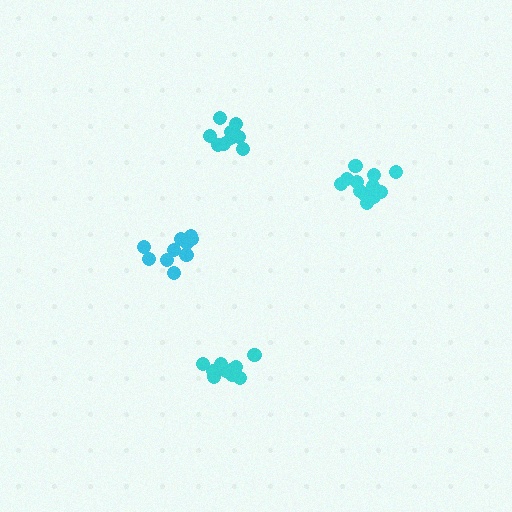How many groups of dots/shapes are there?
There are 4 groups.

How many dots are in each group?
Group 1: 10 dots, Group 2: 12 dots, Group 3: 10 dots, Group 4: 10 dots (42 total).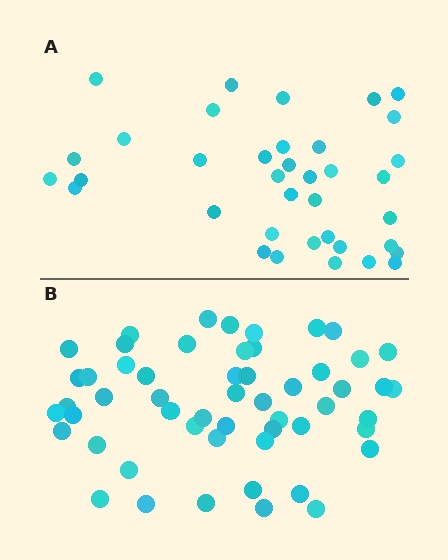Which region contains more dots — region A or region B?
Region B (the bottom region) has more dots.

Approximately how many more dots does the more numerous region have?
Region B has approximately 15 more dots than region A.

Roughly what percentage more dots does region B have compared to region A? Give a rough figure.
About 45% more.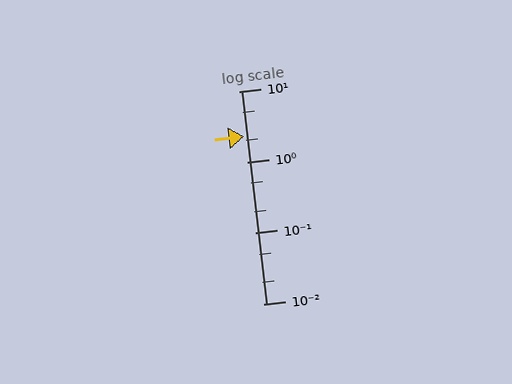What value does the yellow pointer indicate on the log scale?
The pointer indicates approximately 2.3.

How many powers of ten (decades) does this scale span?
The scale spans 3 decades, from 0.01 to 10.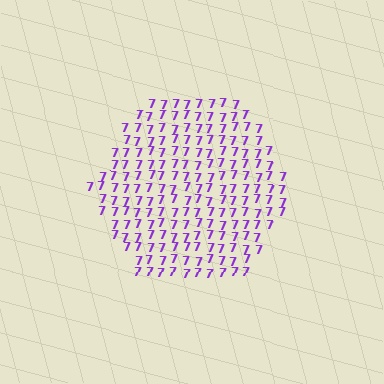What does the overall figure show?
The overall figure shows a hexagon.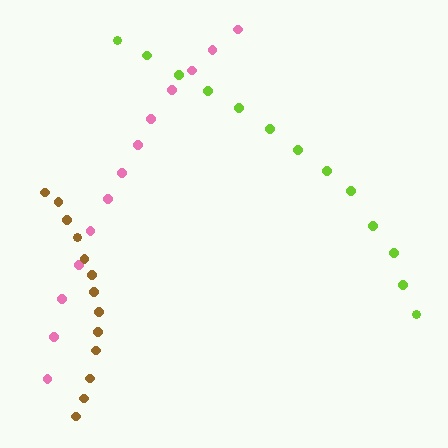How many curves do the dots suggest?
There are 3 distinct paths.